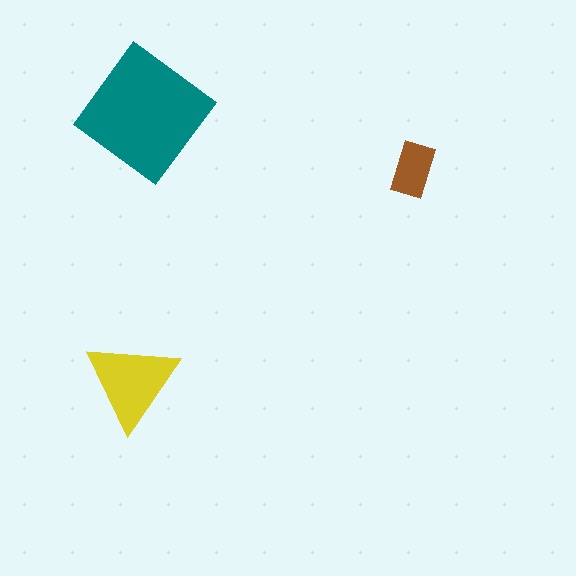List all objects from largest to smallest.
The teal diamond, the yellow triangle, the brown rectangle.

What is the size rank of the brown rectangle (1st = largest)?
3rd.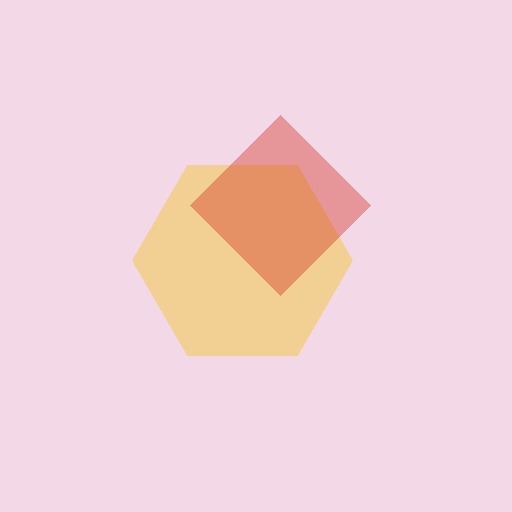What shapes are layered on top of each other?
The layered shapes are: a yellow hexagon, a red diamond.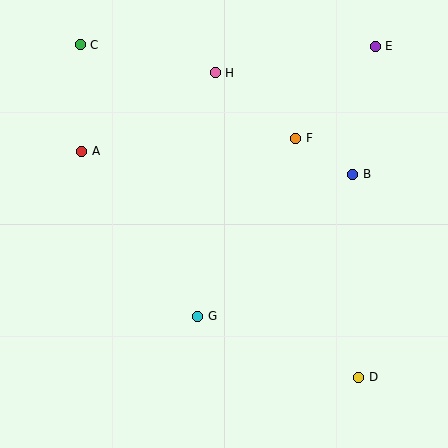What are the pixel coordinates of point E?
Point E is at (375, 46).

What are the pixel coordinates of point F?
Point F is at (296, 138).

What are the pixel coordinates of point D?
Point D is at (359, 377).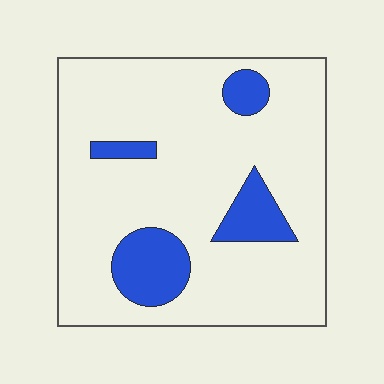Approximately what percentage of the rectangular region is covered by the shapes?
Approximately 15%.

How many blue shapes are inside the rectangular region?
4.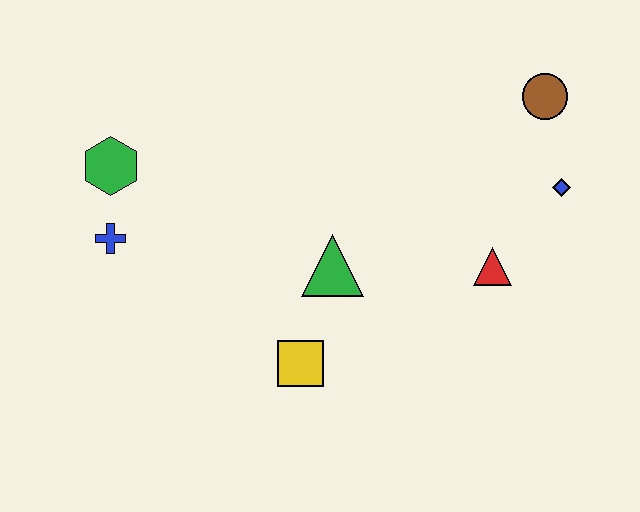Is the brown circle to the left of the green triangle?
No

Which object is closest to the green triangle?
The yellow square is closest to the green triangle.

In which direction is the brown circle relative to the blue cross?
The brown circle is to the right of the blue cross.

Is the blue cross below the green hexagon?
Yes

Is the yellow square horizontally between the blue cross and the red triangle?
Yes